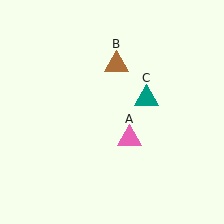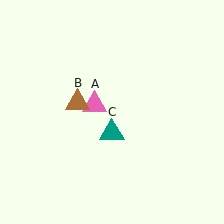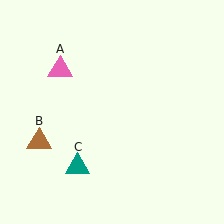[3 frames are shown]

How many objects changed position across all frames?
3 objects changed position: pink triangle (object A), brown triangle (object B), teal triangle (object C).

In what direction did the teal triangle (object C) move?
The teal triangle (object C) moved down and to the left.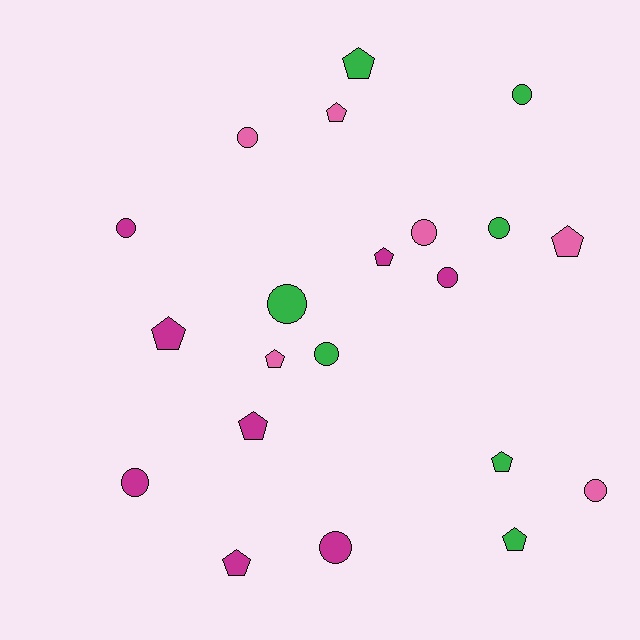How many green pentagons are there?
There are 3 green pentagons.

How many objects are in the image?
There are 21 objects.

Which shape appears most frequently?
Circle, with 11 objects.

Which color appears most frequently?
Magenta, with 8 objects.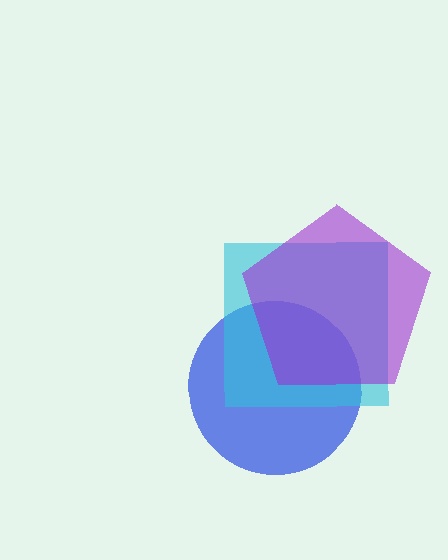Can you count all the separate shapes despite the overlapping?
Yes, there are 3 separate shapes.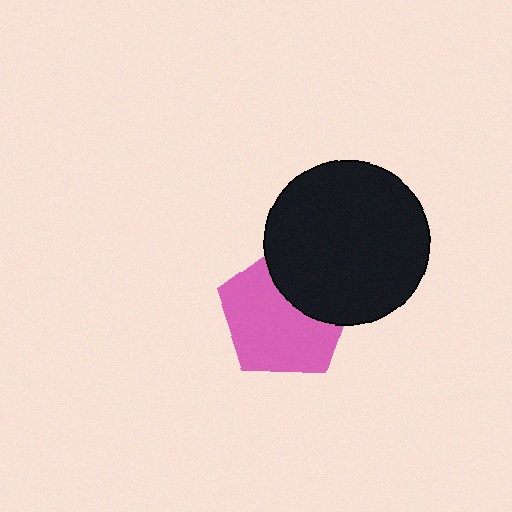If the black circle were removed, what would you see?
You would see the complete pink pentagon.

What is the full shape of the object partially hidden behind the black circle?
The partially hidden object is a pink pentagon.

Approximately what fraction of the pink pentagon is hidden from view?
Roughly 34% of the pink pentagon is hidden behind the black circle.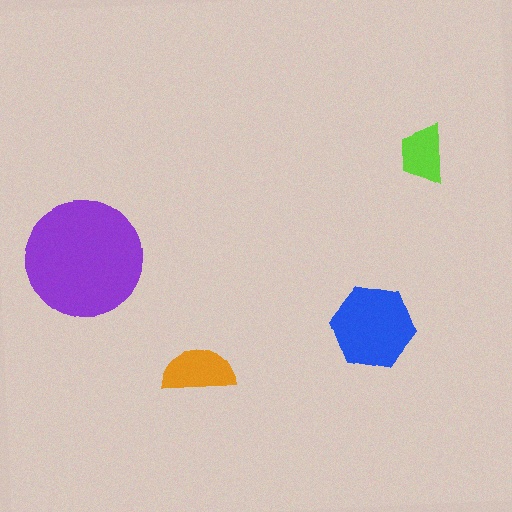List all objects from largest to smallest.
The purple circle, the blue hexagon, the orange semicircle, the lime trapezoid.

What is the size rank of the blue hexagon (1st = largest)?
2nd.